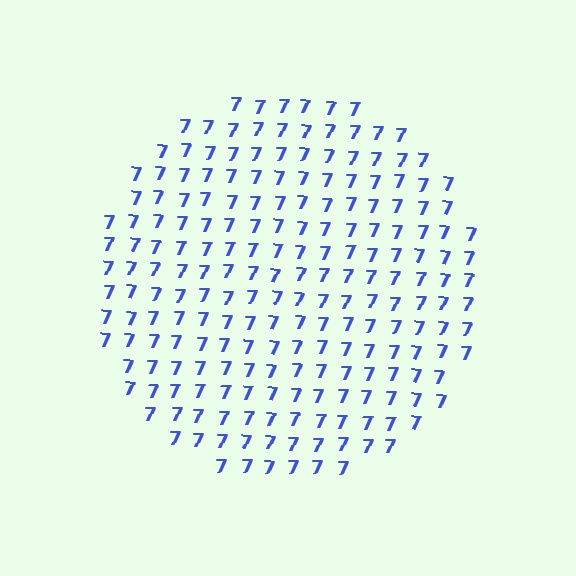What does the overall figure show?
The overall figure shows a circle.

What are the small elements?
The small elements are digit 7's.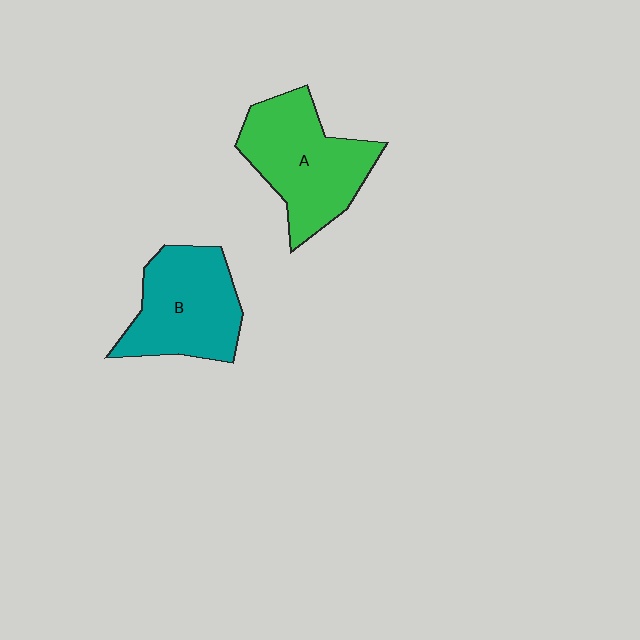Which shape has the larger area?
Shape A (green).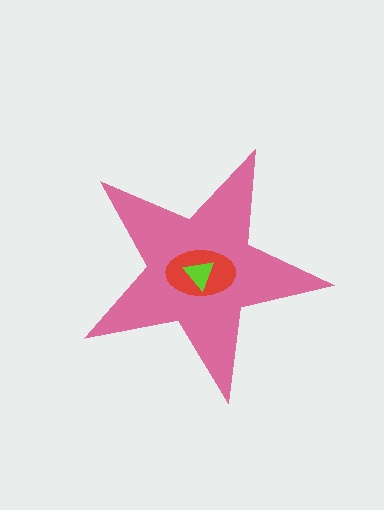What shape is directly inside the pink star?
The red ellipse.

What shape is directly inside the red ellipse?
The lime triangle.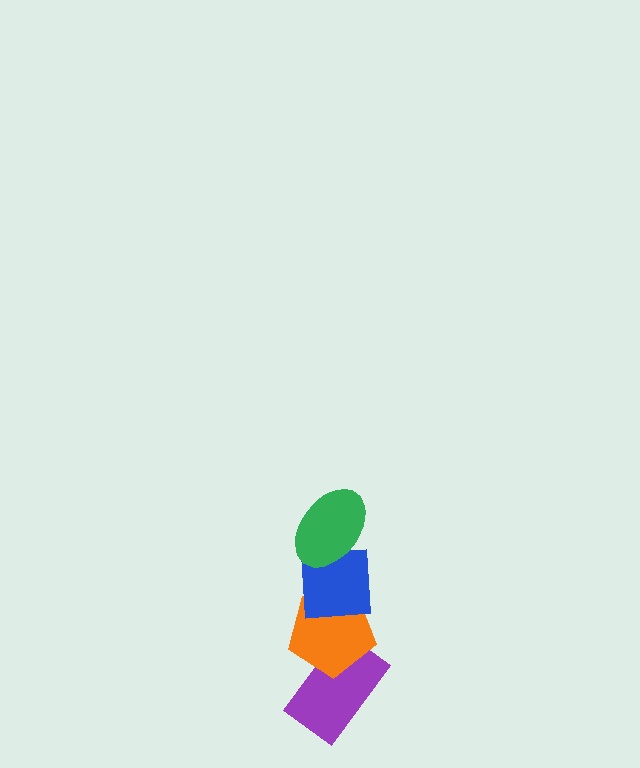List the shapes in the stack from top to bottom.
From top to bottom: the green ellipse, the blue square, the orange pentagon, the purple rectangle.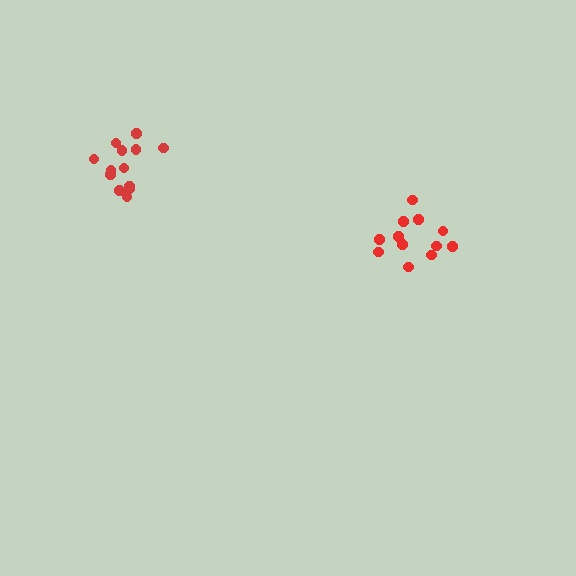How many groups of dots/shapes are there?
There are 2 groups.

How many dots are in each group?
Group 1: 14 dots, Group 2: 12 dots (26 total).